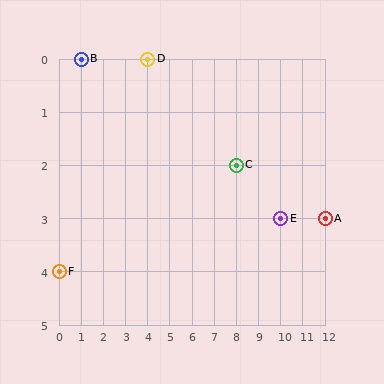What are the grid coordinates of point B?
Point B is at grid coordinates (1, 0).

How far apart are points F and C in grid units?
Points F and C are 8 columns and 2 rows apart (about 8.2 grid units diagonally).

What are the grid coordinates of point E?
Point E is at grid coordinates (10, 3).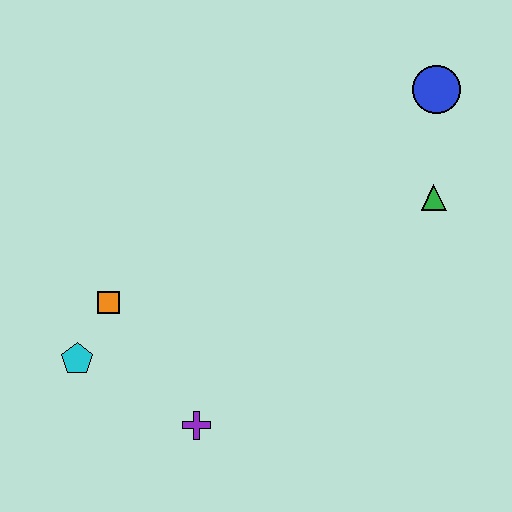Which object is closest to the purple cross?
The cyan pentagon is closest to the purple cross.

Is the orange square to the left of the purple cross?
Yes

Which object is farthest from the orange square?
The blue circle is farthest from the orange square.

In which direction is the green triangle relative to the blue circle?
The green triangle is below the blue circle.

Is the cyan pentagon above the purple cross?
Yes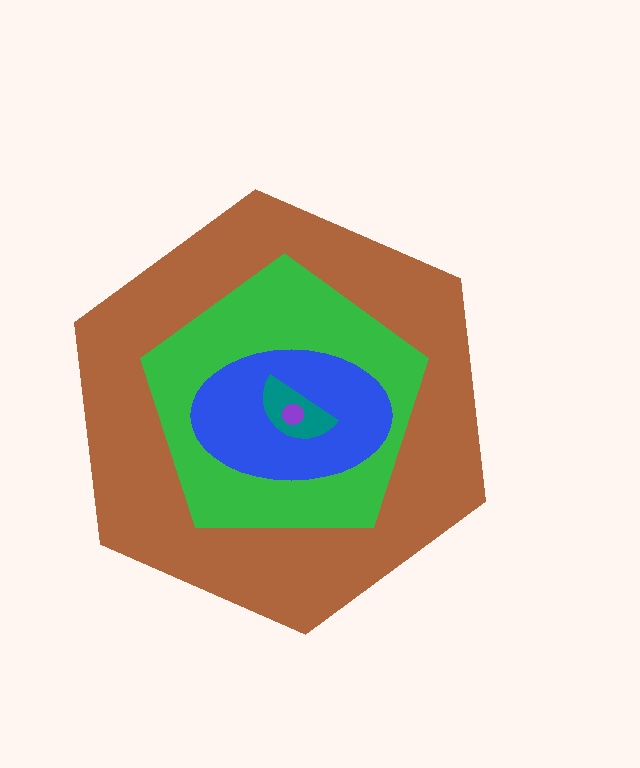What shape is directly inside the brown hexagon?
The green pentagon.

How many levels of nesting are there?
5.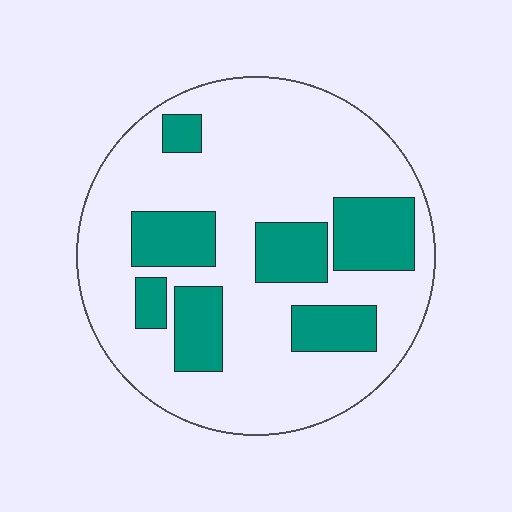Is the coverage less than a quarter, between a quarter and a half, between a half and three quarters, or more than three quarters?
Between a quarter and a half.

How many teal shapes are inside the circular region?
7.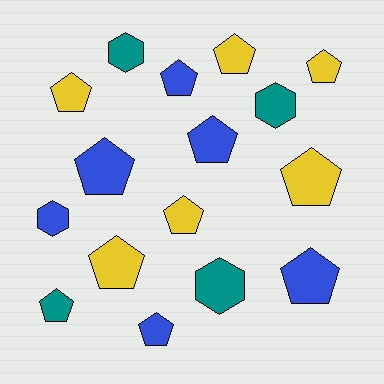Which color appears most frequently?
Blue, with 6 objects.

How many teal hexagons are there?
There are 3 teal hexagons.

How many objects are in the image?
There are 16 objects.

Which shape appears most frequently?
Pentagon, with 12 objects.